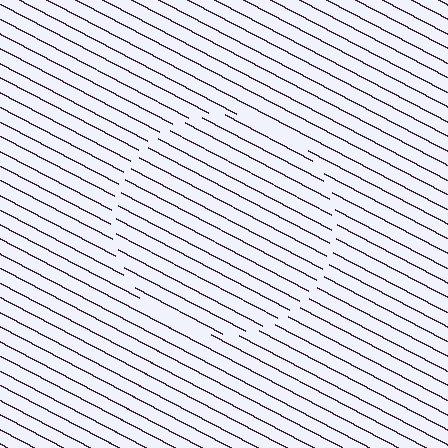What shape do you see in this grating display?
An illusory circle. The interior of the shape contains the same grating, shifted by half a period — the contour is defined by the phase discontinuity where line-ends from the inner and outer gratings abut.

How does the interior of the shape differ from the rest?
The interior of the shape contains the same grating, shifted by half a period — the contour is defined by the phase discontinuity where line-ends from the inner and outer gratings abut.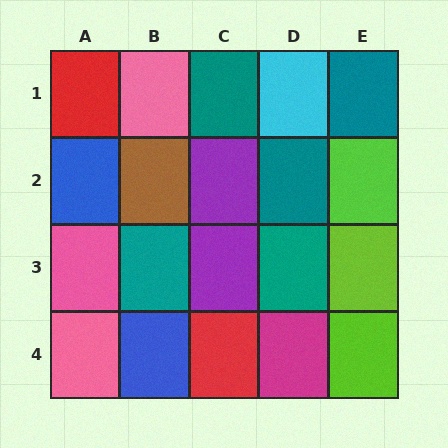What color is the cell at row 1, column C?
Teal.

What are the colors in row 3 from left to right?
Pink, teal, purple, teal, lime.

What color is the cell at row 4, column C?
Red.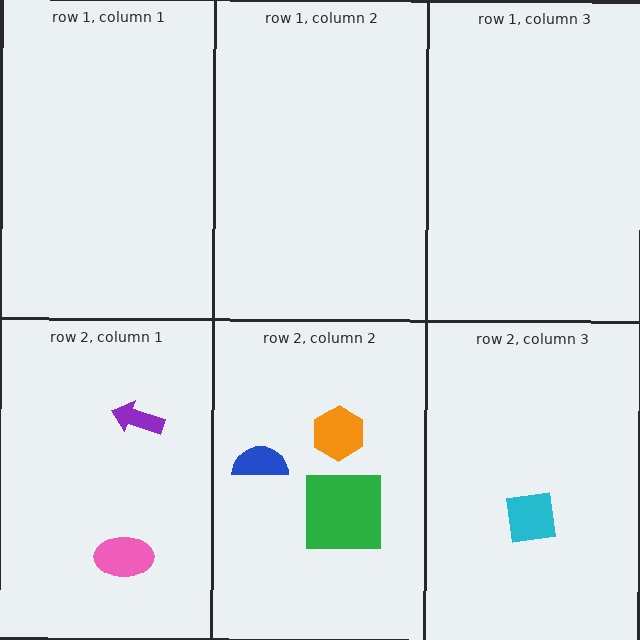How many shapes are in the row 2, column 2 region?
3.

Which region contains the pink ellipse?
The row 2, column 1 region.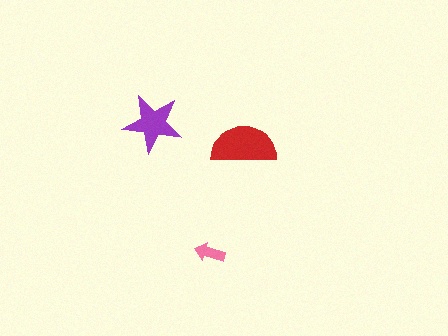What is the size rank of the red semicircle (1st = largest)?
1st.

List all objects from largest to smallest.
The red semicircle, the purple star, the pink arrow.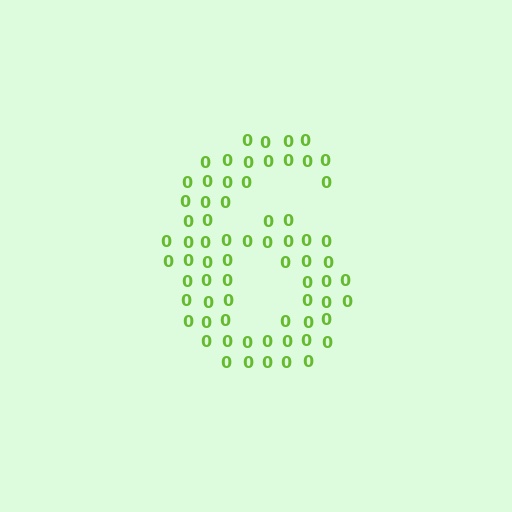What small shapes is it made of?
It is made of small digit 0's.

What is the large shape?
The large shape is the digit 6.